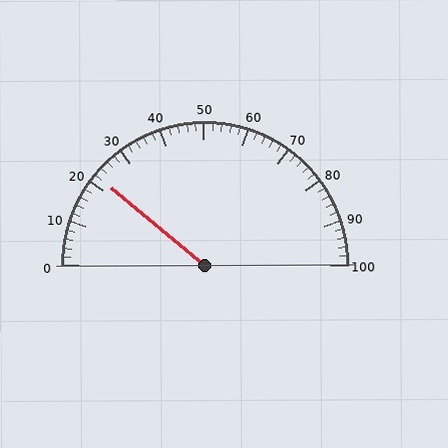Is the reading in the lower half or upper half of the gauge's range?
The reading is in the lower half of the range (0 to 100).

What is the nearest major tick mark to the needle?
The nearest major tick mark is 20.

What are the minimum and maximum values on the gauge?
The gauge ranges from 0 to 100.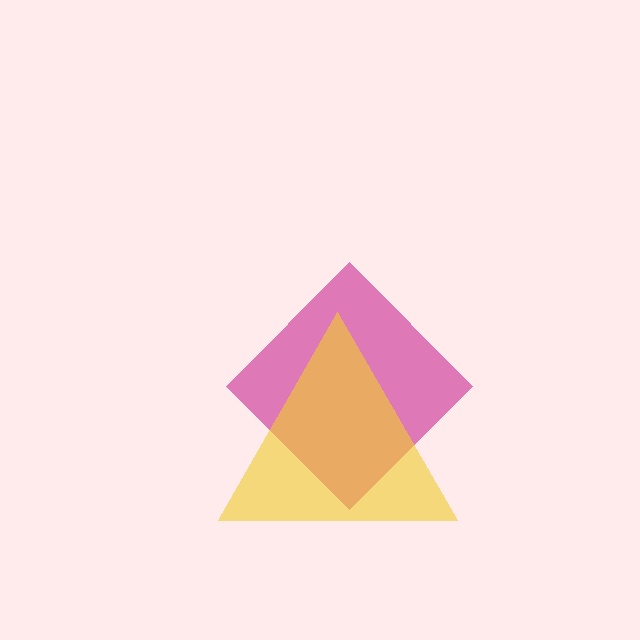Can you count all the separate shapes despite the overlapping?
Yes, there are 2 separate shapes.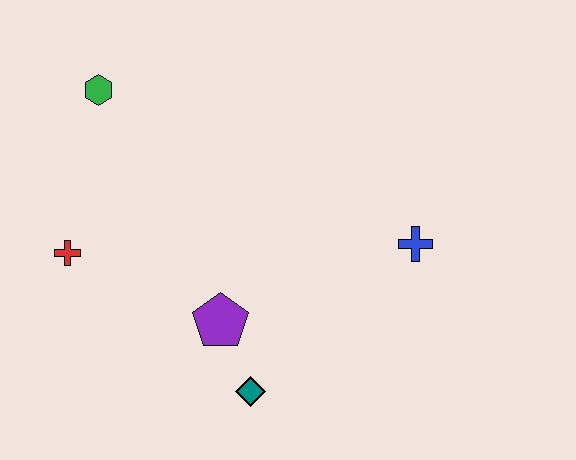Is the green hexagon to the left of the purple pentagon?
Yes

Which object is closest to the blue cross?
The purple pentagon is closest to the blue cross.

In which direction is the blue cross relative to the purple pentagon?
The blue cross is to the right of the purple pentagon.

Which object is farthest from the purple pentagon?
The green hexagon is farthest from the purple pentagon.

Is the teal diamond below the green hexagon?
Yes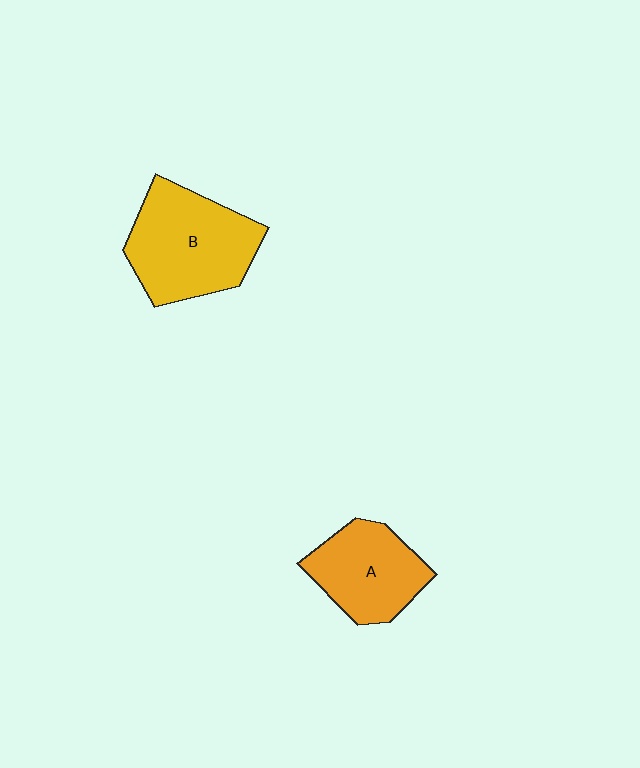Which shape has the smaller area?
Shape A (orange).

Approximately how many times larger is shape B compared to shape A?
Approximately 1.4 times.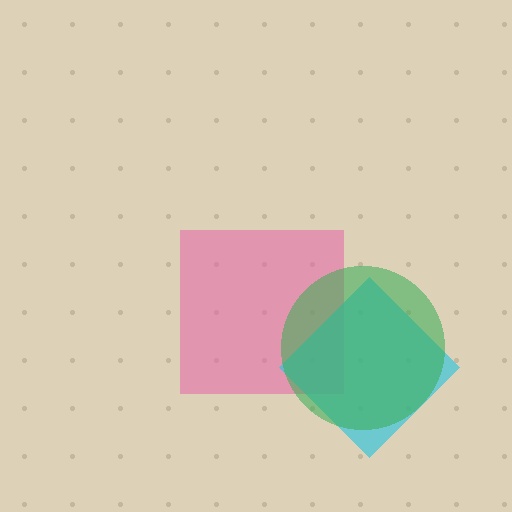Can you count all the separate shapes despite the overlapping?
Yes, there are 3 separate shapes.